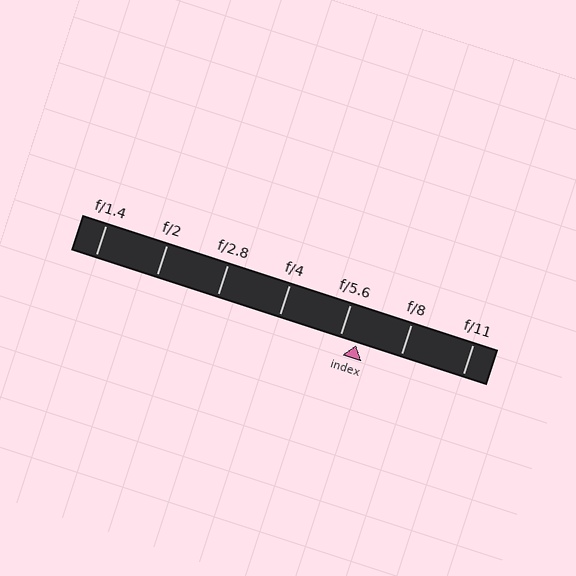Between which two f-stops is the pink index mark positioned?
The index mark is between f/5.6 and f/8.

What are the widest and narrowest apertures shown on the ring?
The widest aperture shown is f/1.4 and the narrowest is f/11.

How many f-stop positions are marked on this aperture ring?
There are 7 f-stop positions marked.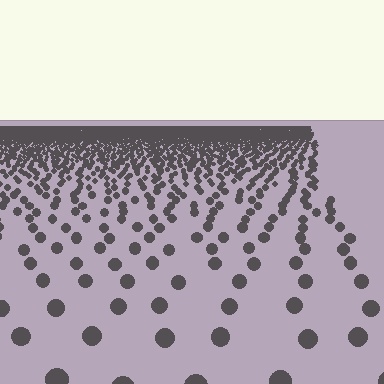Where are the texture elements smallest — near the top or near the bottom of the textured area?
Near the top.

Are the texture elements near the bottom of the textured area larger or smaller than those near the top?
Larger. Near the bottom, elements are closer to the viewer and appear at a bigger on-screen size.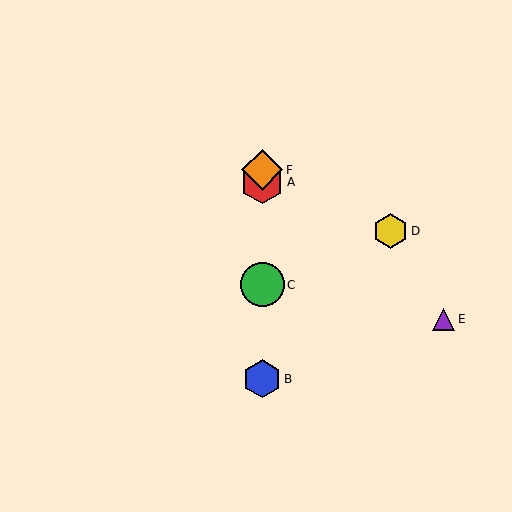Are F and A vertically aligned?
Yes, both are at x≈262.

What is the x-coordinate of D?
Object D is at x≈391.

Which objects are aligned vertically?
Objects A, B, C, F are aligned vertically.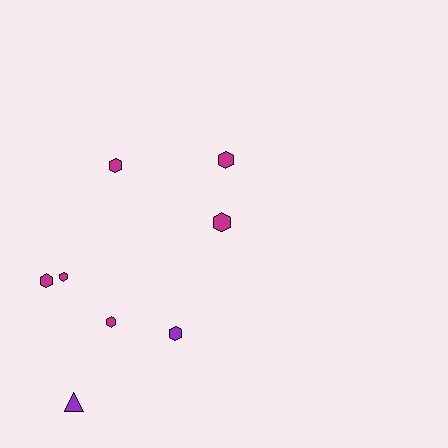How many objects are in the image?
There are 8 objects.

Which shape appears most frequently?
Hexagon, with 7 objects.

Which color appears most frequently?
Magenta, with 6 objects.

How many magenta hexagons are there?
There are 6 magenta hexagons.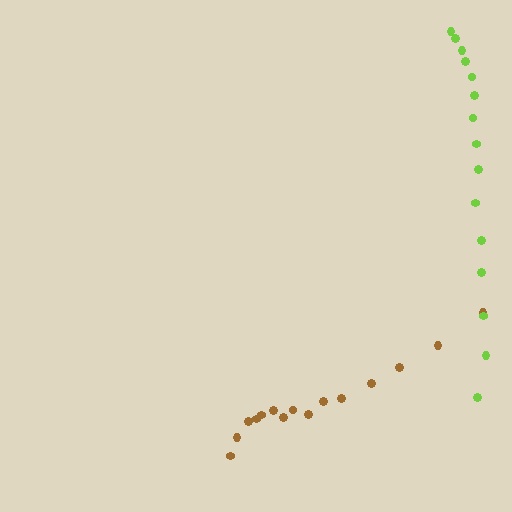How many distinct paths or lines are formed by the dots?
There are 2 distinct paths.